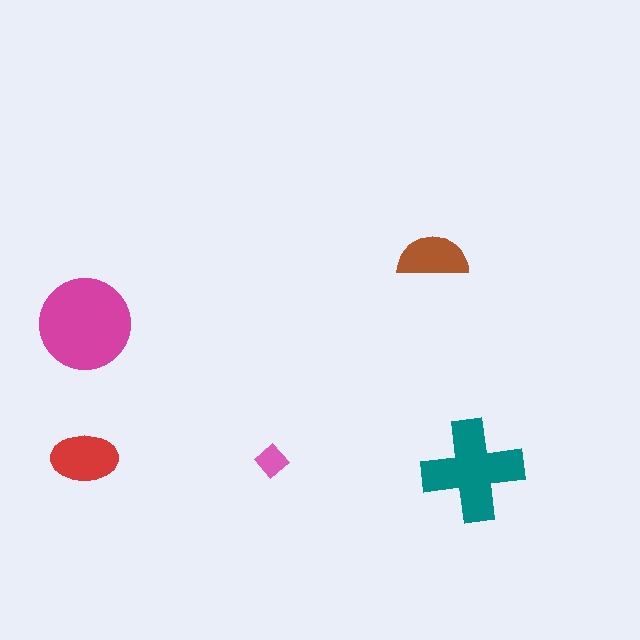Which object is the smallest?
The pink diamond.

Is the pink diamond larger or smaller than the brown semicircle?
Smaller.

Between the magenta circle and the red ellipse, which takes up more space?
The magenta circle.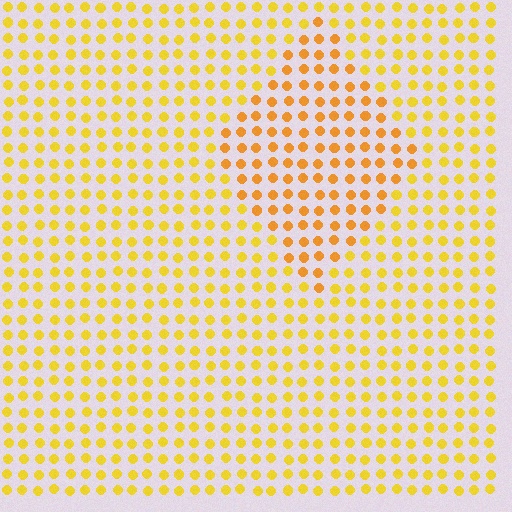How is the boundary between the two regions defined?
The boundary is defined purely by a slight shift in hue (about 20 degrees). Spacing, size, and orientation are identical on both sides.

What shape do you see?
I see a diamond.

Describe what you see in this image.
The image is filled with small yellow elements in a uniform arrangement. A diamond-shaped region is visible where the elements are tinted to a slightly different hue, forming a subtle color boundary.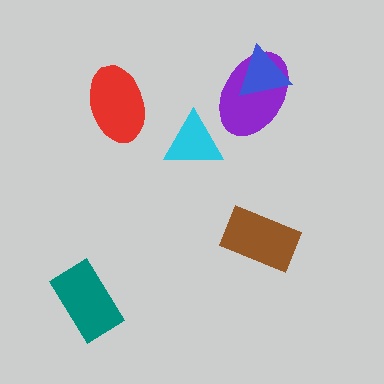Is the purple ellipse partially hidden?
Yes, it is partially covered by another shape.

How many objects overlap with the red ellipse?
0 objects overlap with the red ellipse.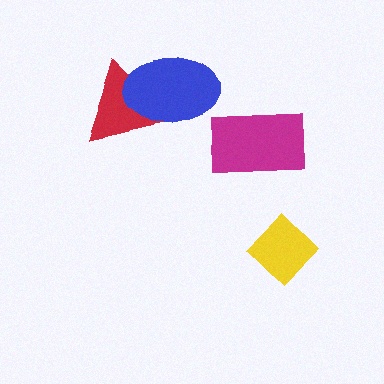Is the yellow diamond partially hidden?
No, no other shape covers it.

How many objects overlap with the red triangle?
1 object overlaps with the red triangle.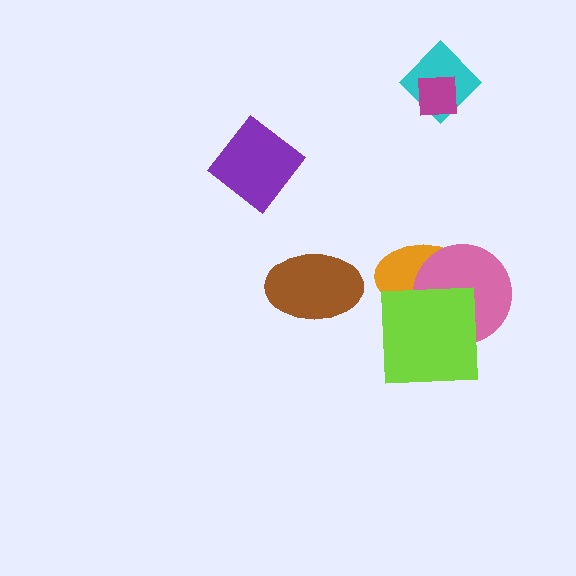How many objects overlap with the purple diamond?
0 objects overlap with the purple diamond.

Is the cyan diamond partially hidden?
Yes, it is partially covered by another shape.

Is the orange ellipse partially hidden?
Yes, it is partially covered by another shape.